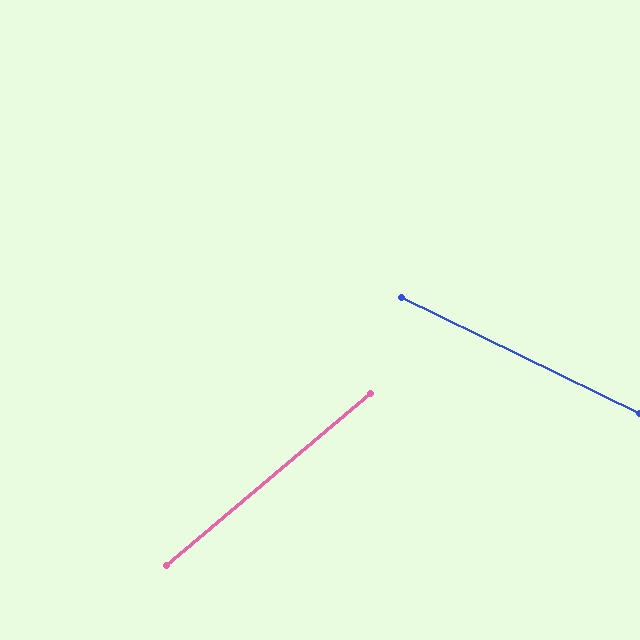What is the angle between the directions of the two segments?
Approximately 66 degrees.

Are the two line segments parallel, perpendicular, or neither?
Neither parallel nor perpendicular — they differ by about 66°.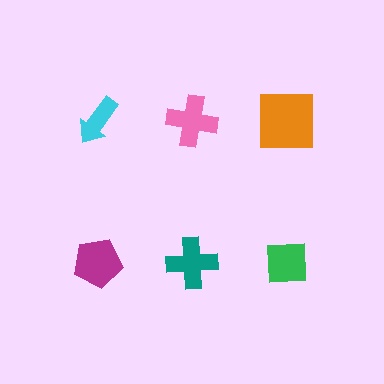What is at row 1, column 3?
An orange square.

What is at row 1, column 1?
A cyan arrow.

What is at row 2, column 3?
A green square.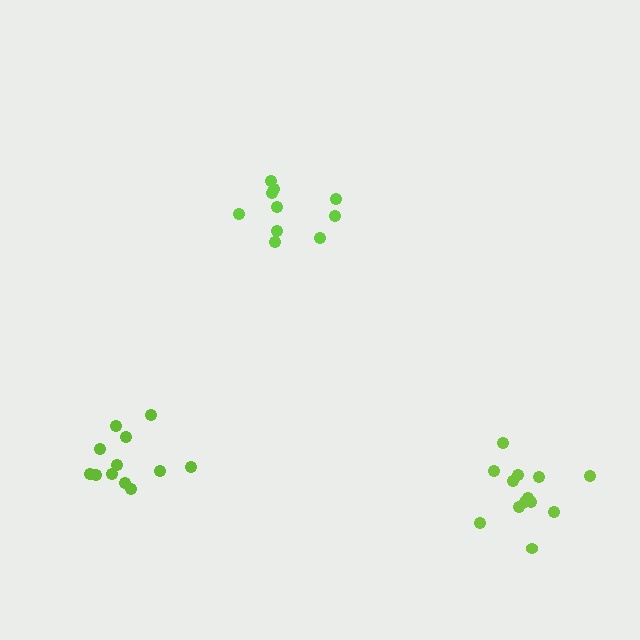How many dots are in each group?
Group 1: 12 dots, Group 2: 10 dots, Group 3: 13 dots (35 total).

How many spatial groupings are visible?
There are 3 spatial groupings.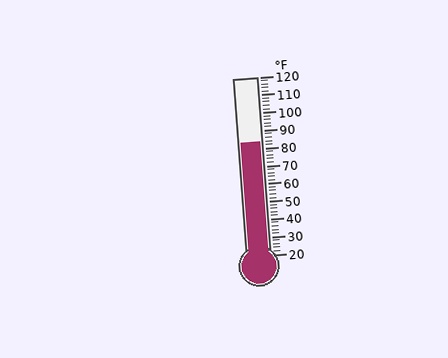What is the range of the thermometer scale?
The thermometer scale ranges from 20°F to 120°F.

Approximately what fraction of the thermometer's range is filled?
The thermometer is filled to approximately 65% of its range.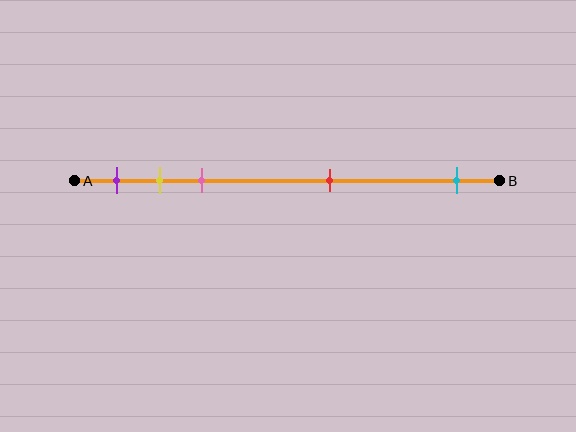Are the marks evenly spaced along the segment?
No, the marks are not evenly spaced.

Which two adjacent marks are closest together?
The yellow and pink marks are the closest adjacent pair.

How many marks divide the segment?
There are 5 marks dividing the segment.